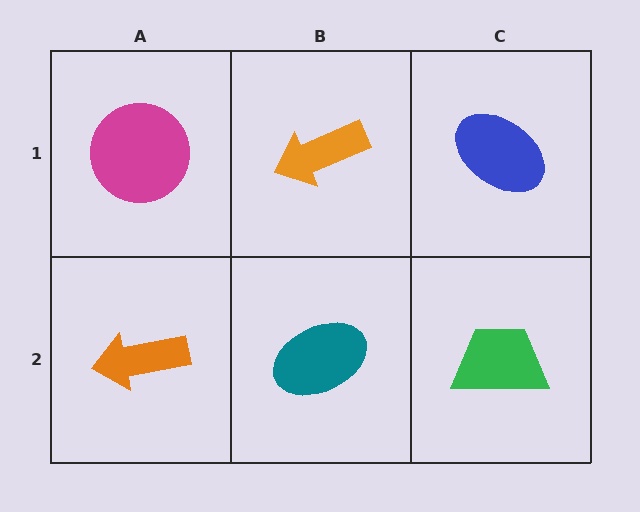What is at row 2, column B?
A teal ellipse.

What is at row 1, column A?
A magenta circle.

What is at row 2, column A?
An orange arrow.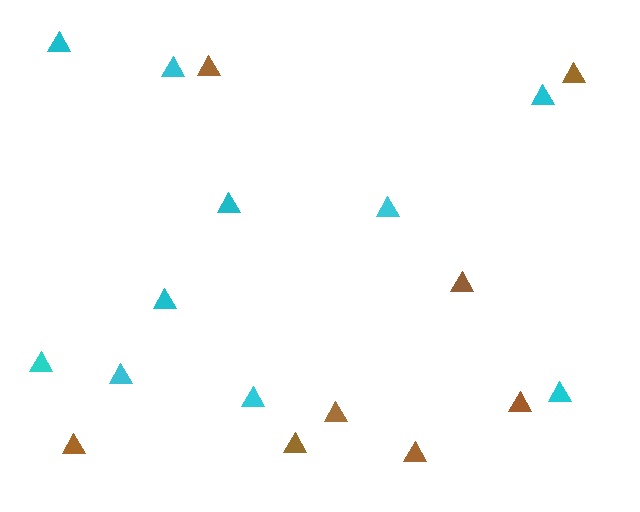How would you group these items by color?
There are 2 groups: one group of brown triangles (8) and one group of cyan triangles (10).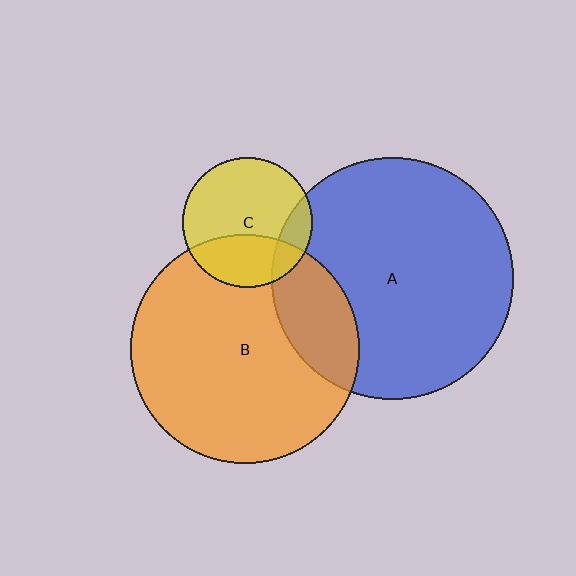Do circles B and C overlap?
Yes.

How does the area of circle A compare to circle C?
Approximately 3.5 times.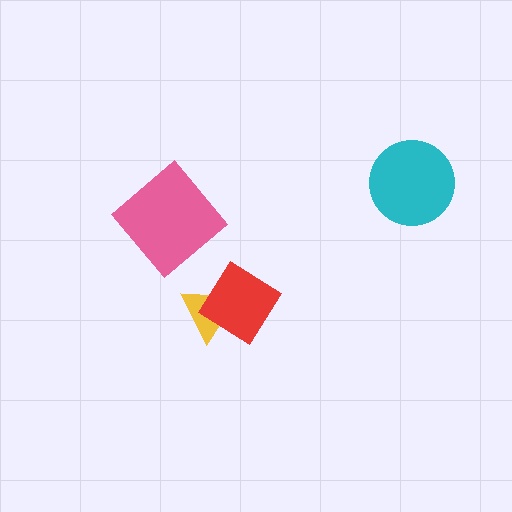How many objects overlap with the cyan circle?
0 objects overlap with the cyan circle.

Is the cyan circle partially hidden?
No, no other shape covers it.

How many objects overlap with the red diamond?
1 object overlaps with the red diamond.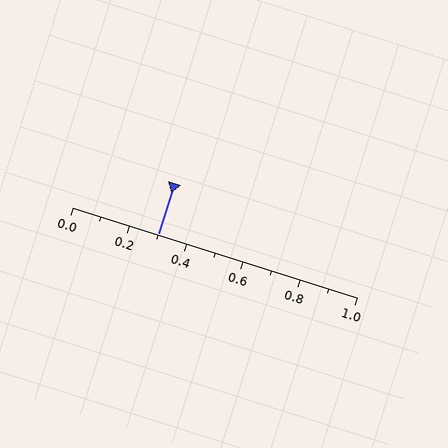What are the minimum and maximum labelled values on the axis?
The axis runs from 0.0 to 1.0.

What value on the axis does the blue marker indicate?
The marker indicates approximately 0.3.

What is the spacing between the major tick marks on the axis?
The major ticks are spaced 0.2 apart.